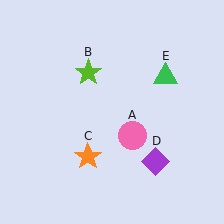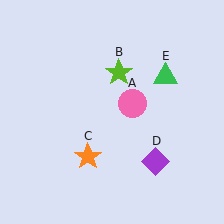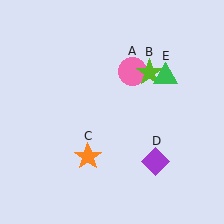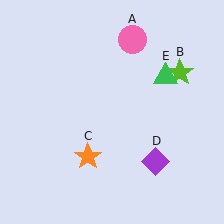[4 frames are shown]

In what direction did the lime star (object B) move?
The lime star (object B) moved right.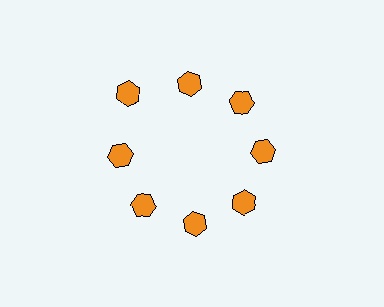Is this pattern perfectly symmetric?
No. The 8 orange hexagons are arranged in a ring, but one element near the 10 o'clock position is pushed outward from the center, breaking the 8-fold rotational symmetry.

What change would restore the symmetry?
The symmetry would be restored by moving it inward, back onto the ring so that all 8 hexagons sit at equal angles and equal distance from the center.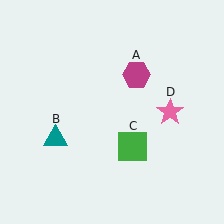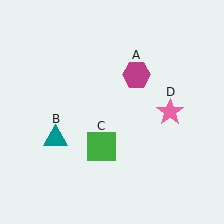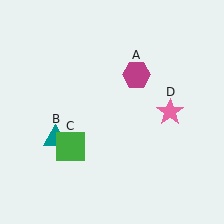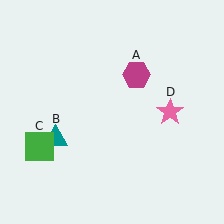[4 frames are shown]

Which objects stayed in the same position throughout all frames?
Magenta hexagon (object A) and teal triangle (object B) and pink star (object D) remained stationary.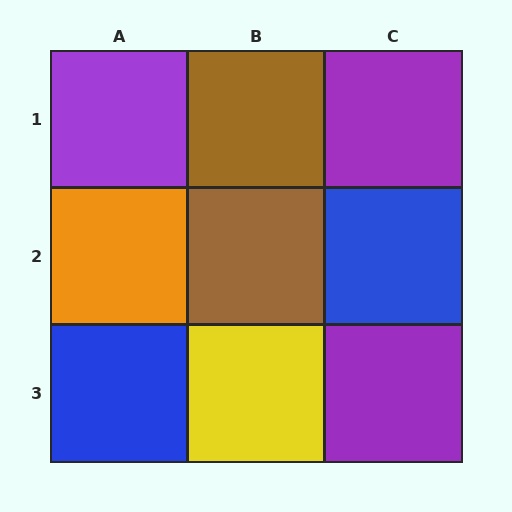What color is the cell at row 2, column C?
Blue.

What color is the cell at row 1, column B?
Brown.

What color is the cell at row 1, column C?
Purple.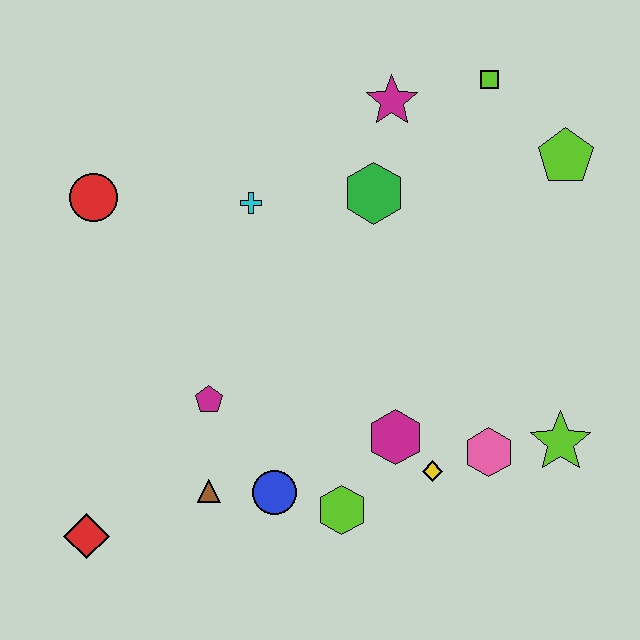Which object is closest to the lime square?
The magenta star is closest to the lime square.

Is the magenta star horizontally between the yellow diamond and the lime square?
No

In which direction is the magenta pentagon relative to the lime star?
The magenta pentagon is to the left of the lime star.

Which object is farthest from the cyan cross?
The lime star is farthest from the cyan cross.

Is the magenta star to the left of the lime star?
Yes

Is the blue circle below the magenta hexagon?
Yes